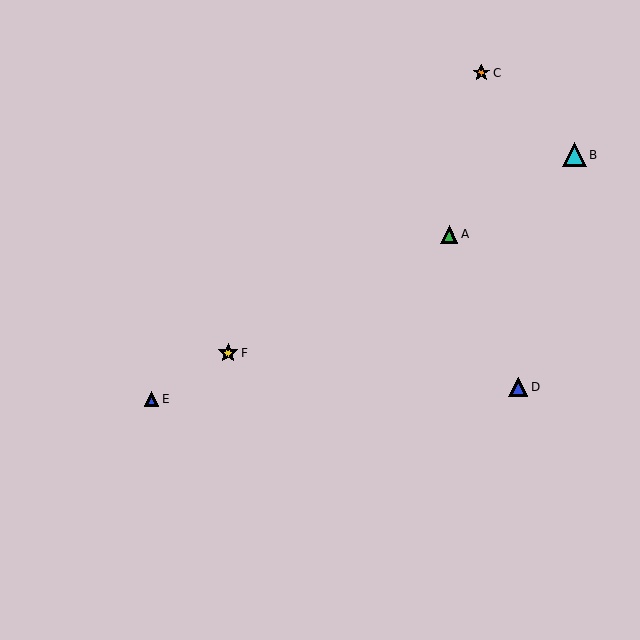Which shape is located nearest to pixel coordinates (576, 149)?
The cyan triangle (labeled B) at (575, 155) is nearest to that location.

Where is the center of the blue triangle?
The center of the blue triangle is at (518, 387).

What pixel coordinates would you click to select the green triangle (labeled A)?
Click at (449, 234) to select the green triangle A.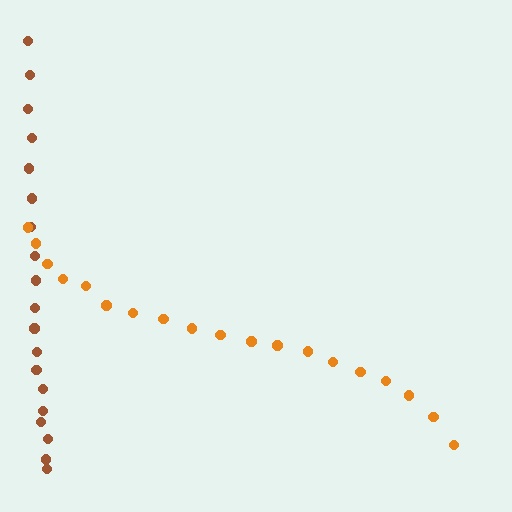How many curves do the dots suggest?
There are 2 distinct paths.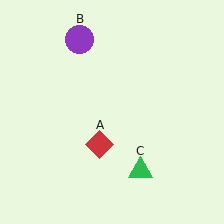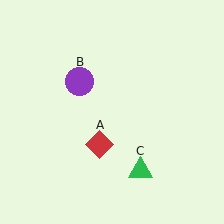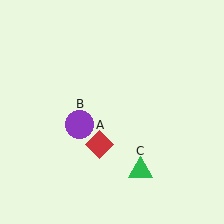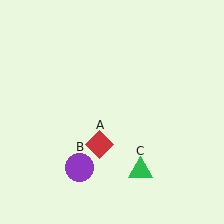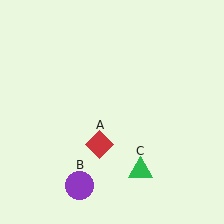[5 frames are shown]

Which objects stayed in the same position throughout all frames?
Red diamond (object A) and green triangle (object C) remained stationary.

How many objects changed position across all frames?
1 object changed position: purple circle (object B).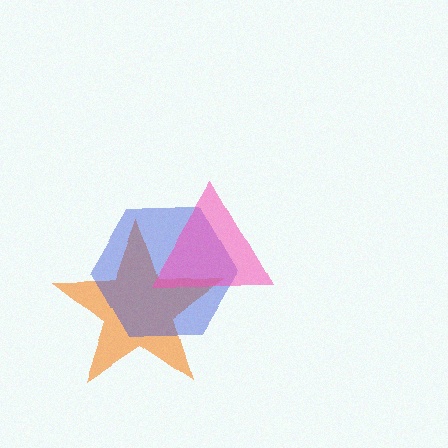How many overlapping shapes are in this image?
There are 3 overlapping shapes in the image.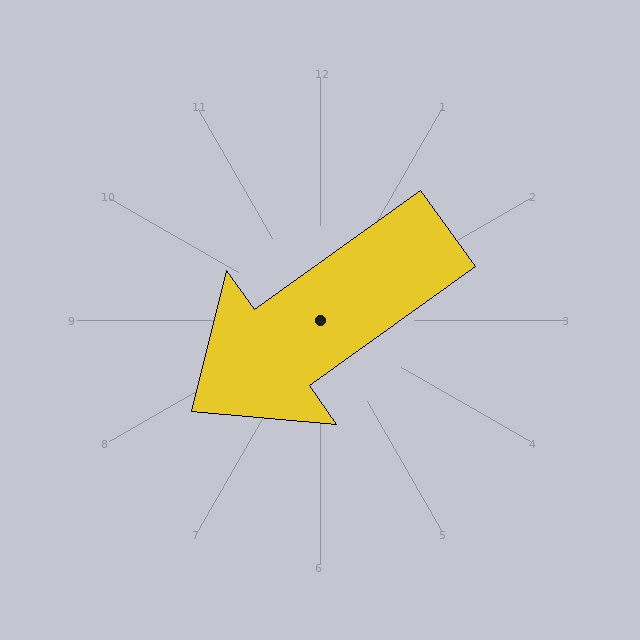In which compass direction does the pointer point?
Southwest.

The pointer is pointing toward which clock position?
Roughly 8 o'clock.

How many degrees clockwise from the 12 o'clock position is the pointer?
Approximately 234 degrees.